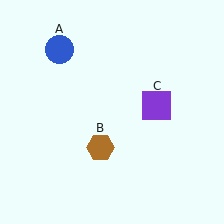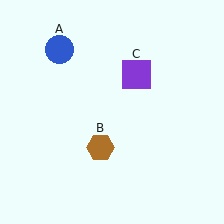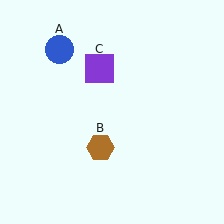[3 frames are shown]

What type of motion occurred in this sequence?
The purple square (object C) rotated counterclockwise around the center of the scene.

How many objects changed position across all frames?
1 object changed position: purple square (object C).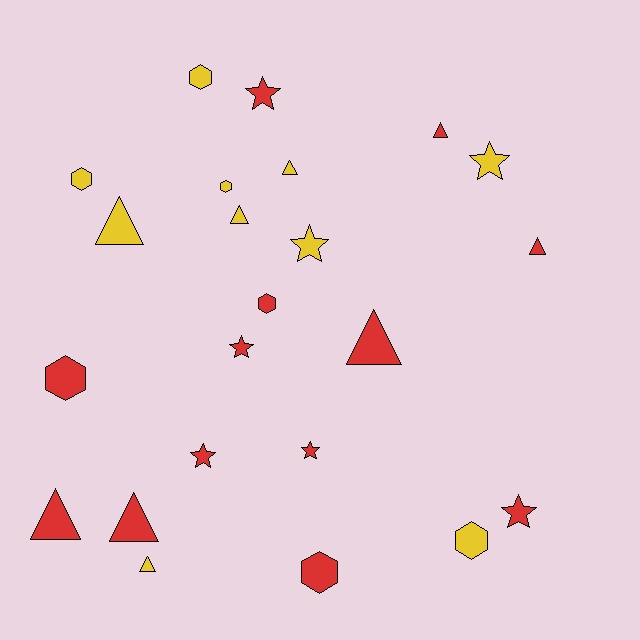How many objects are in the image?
There are 23 objects.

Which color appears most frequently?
Red, with 13 objects.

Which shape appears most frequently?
Triangle, with 9 objects.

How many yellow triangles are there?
There are 4 yellow triangles.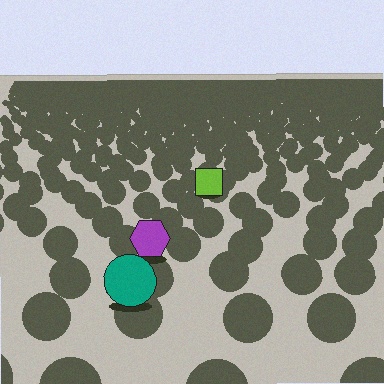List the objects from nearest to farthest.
From nearest to farthest: the teal circle, the purple hexagon, the lime square.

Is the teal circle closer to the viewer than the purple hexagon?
Yes. The teal circle is closer — you can tell from the texture gradient: the ground texture is coarser near it.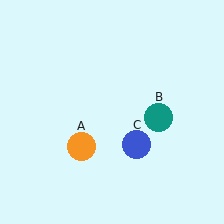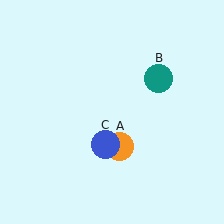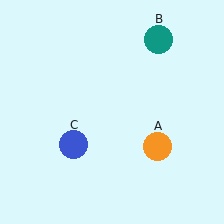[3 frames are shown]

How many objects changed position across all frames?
3 objects changed position: orange circle (object A), teal circle (object B), blue circle (object C).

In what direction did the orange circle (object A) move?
The orange circle (object A) moved right.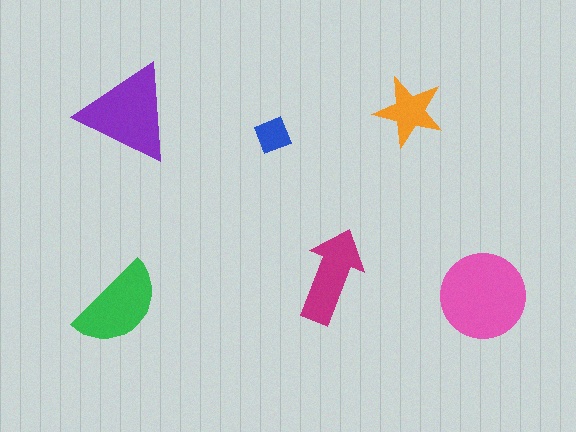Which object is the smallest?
The blue diamond.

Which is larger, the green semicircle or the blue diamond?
The green semicircle.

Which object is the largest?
The pink circle.